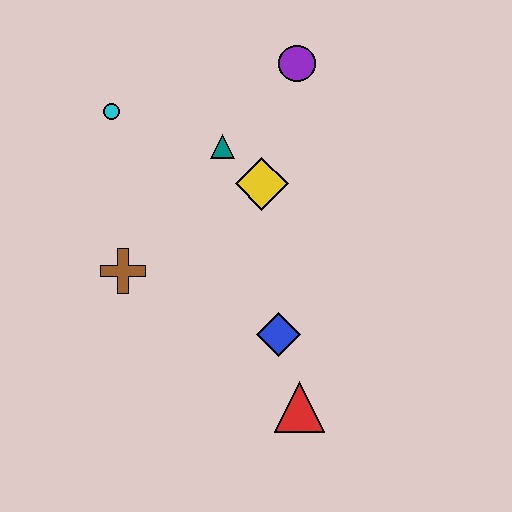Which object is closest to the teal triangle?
The yellow diamond is closest to the teal triangle.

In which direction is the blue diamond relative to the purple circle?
The blue diamond is below the purple circle.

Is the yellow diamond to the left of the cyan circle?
No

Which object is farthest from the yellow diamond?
The red triangle is farthest from the yellow diamond.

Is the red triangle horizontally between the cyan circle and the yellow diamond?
No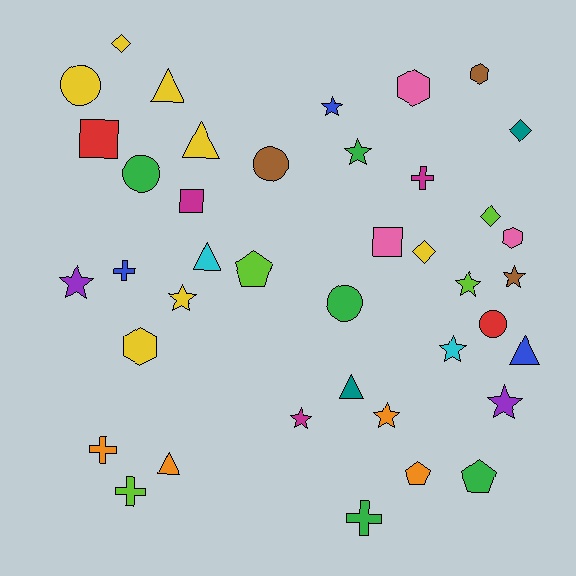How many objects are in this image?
There are 40 objects.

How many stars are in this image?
There are 10 stars.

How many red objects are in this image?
There are 2 red objects.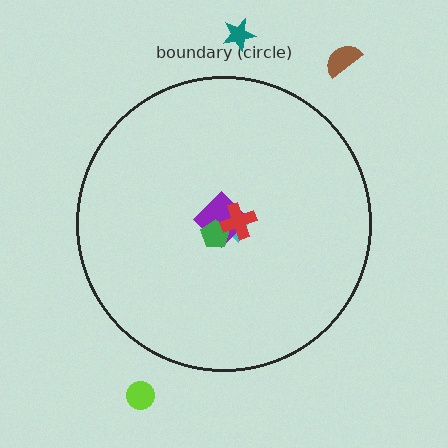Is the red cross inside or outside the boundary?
Inside.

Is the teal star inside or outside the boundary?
Outside.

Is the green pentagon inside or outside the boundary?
Inside.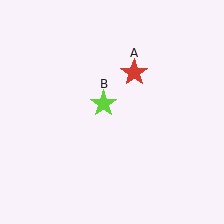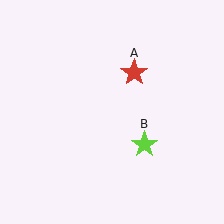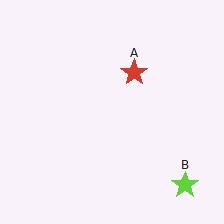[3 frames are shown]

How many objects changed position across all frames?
1 object changed position: lime star (object B).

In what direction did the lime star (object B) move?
The lime star (object B) moved down and to the right.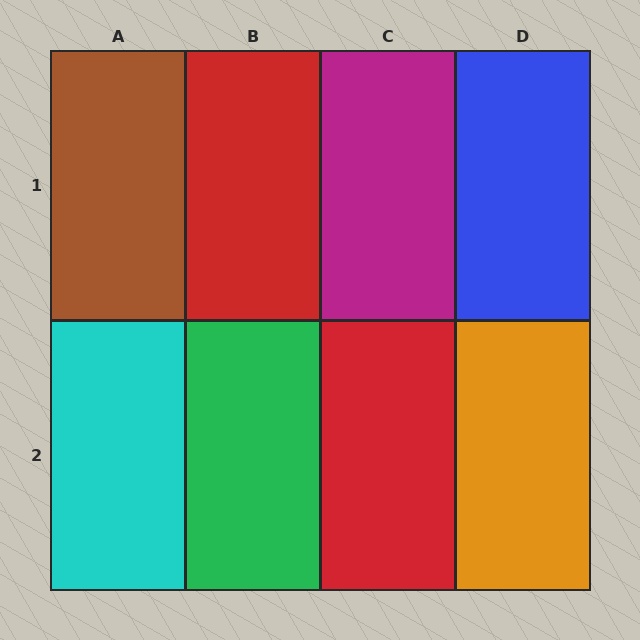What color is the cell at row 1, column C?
Magenta.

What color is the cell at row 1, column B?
Red.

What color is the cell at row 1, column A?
Brown.